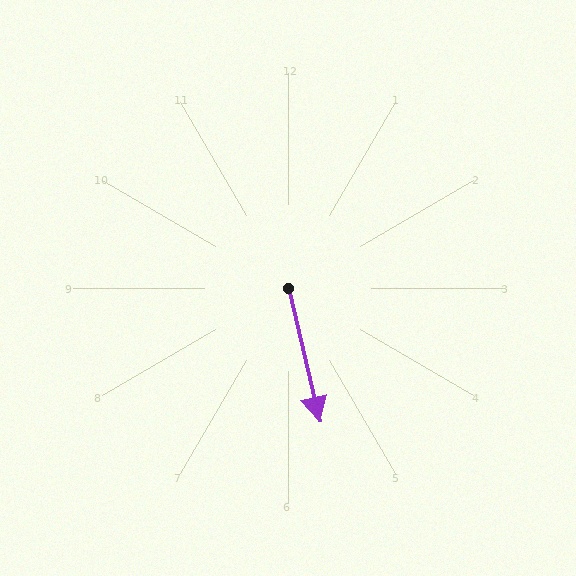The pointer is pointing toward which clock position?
Roughly 6 o'clock.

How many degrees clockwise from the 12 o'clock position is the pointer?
Approximately 167 degrees.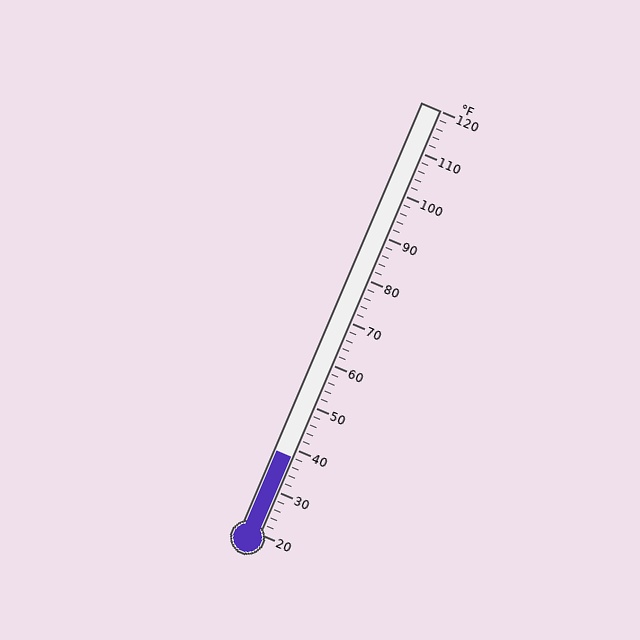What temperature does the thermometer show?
The thermometer shows approximately 38°F.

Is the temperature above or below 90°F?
The temperature is below 90°F.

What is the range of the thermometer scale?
The thermometer scale ranges from 20°F to 120°F.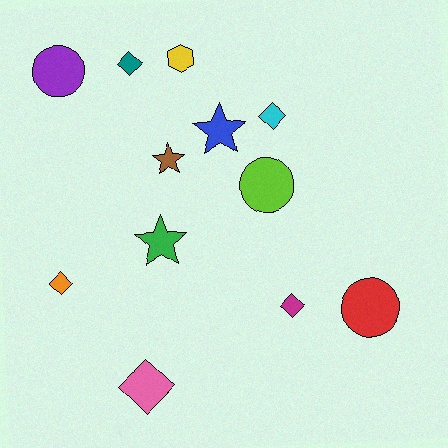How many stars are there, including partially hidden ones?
There are 3 stars.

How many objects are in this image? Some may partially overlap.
There are 12 objects.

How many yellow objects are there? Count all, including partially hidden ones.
There is 1 yellow object.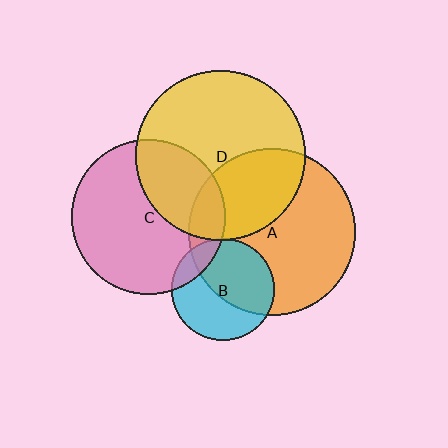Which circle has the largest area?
Circle D (yellow).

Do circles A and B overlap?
Yes.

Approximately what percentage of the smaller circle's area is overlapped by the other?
Approximately 55%.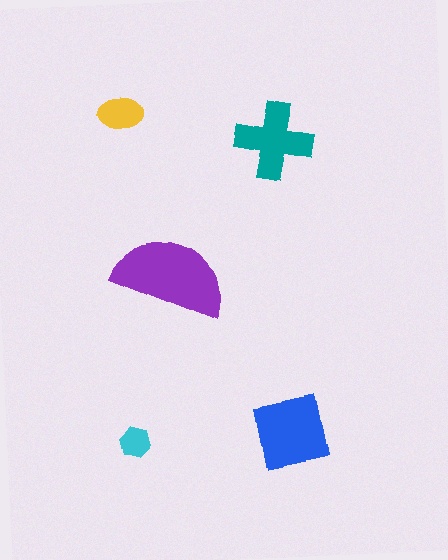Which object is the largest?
The purple semicircle.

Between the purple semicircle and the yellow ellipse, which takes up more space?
The purple semicircle.